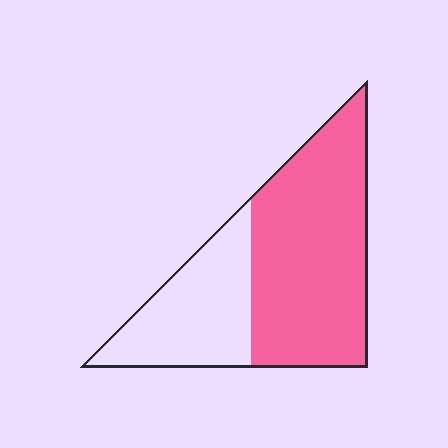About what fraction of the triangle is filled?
About two thirds (2/3).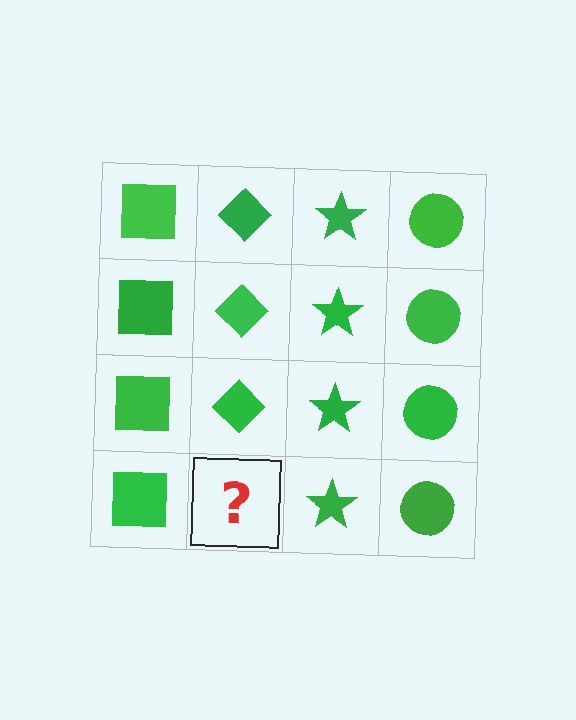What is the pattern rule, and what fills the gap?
The rule is that each column has a consistent shape. The gap should be filled with a green diamond.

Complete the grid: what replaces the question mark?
The question mark should be replaced with a green diamond.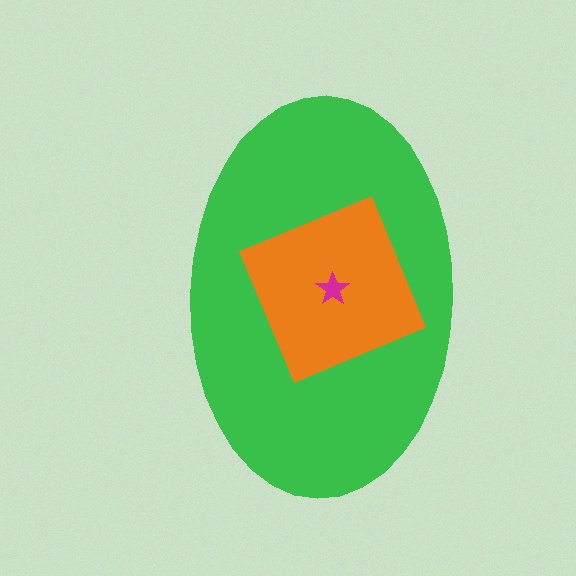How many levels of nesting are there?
3.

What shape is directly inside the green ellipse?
The orange square.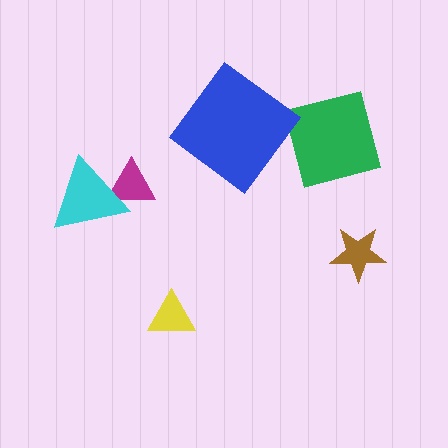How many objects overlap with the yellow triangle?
0 objects overlap with the yellow triangle.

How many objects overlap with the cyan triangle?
1 object overlaps with the cyan triangle.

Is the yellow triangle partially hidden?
No, no other shape covers it.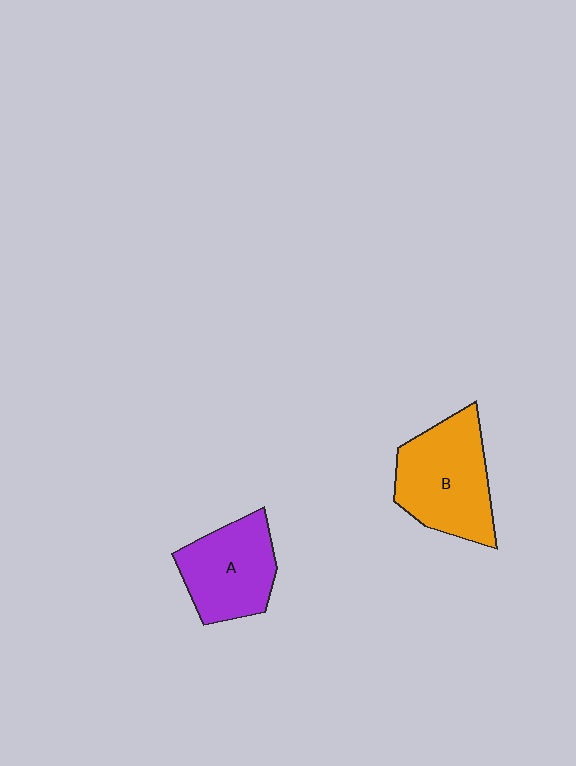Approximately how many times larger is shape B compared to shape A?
Approximately 1.2 times.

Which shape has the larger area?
Shape B (orange).